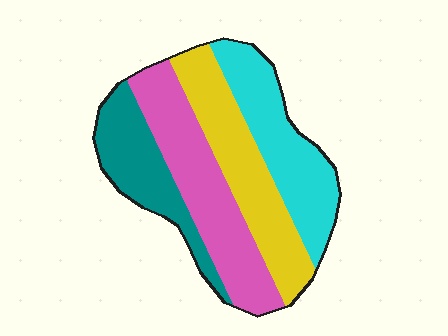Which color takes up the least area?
Teal, at roughly 20%.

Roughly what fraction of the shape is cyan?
Cyan takes up about one quarter (1/4) of the shape.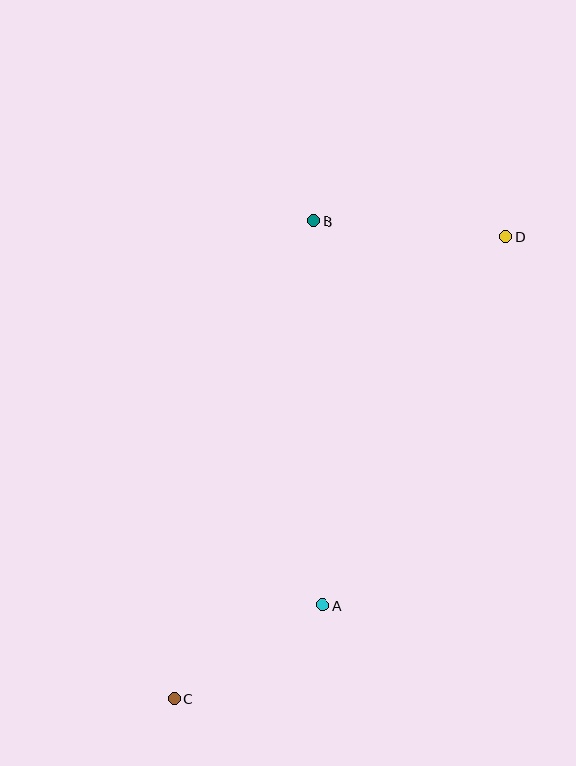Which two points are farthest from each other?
Points C and D are farthest from each other.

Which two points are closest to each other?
Points A and C are closest to each other.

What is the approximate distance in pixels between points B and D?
The distance between B and D is approximately 193 pixels.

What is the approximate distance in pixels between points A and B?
The distance between A and B is approximately 384 pixels.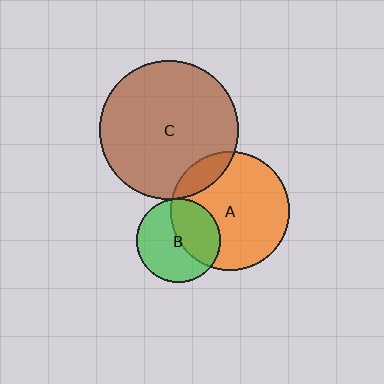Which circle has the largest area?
Circle C (brown).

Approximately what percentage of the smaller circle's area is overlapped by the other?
Approximately 15%.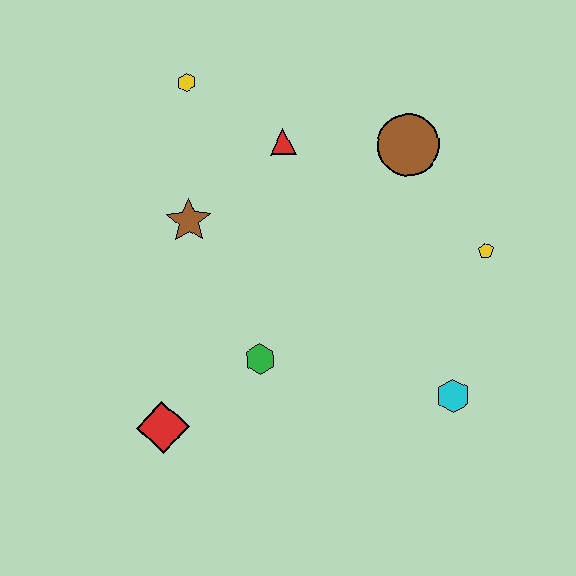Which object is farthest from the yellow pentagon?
The red diamond is farthest from the yellow pentagon.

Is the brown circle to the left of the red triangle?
No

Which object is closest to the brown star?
The red triangle is closest to the brown star.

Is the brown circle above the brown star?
Yes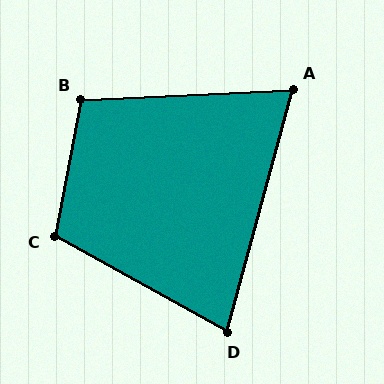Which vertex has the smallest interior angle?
A, at approximately 72 degrees.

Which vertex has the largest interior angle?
C, at approximately 108 degrees.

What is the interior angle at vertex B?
Approximately 104 degrees (obtuse).